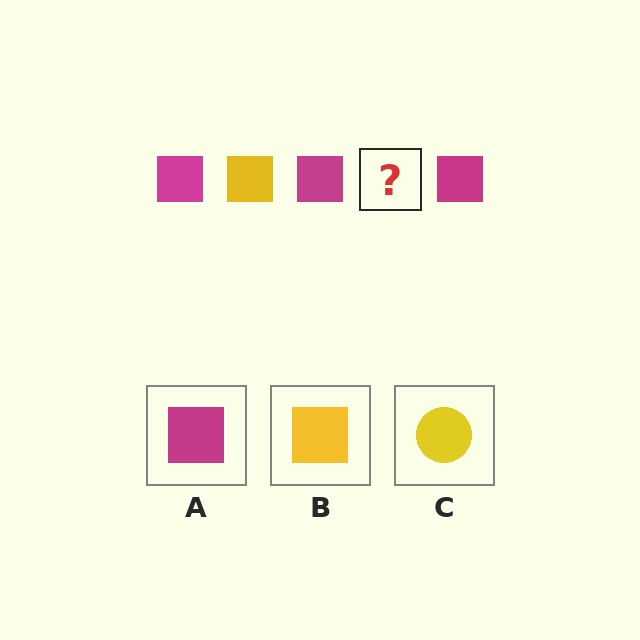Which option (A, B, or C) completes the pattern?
B.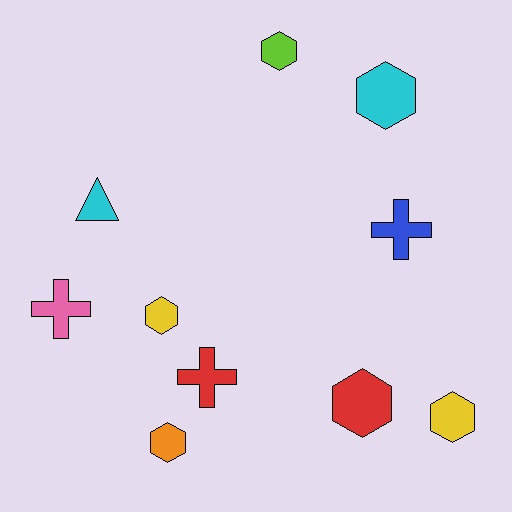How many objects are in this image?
There are 10 objects.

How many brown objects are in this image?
There are no brown objects.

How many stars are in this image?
There are no stars.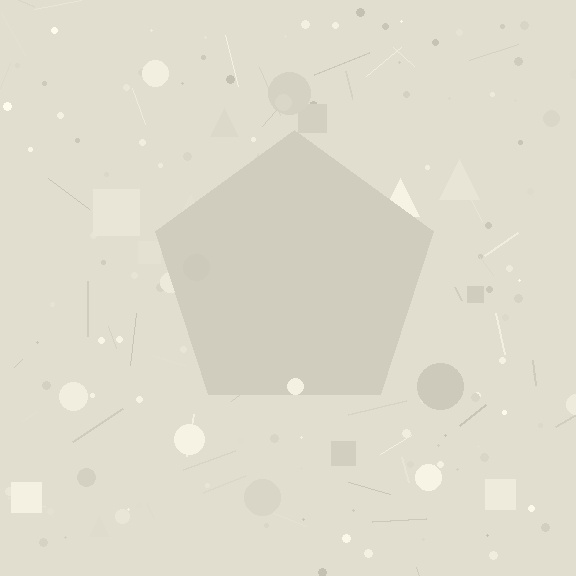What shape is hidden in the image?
A pentagon is hidden in the image.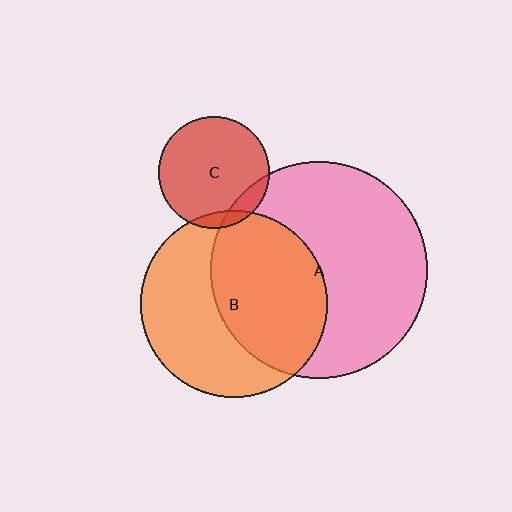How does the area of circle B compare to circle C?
Approximately 2.8 times.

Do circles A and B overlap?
Yes.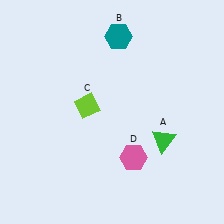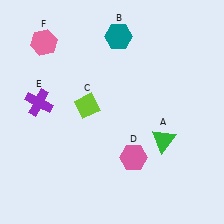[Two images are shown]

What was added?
A purple cross (E), a pink hexagon (F) were added in Image 2.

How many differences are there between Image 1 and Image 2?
There are 2 differences between the two images.